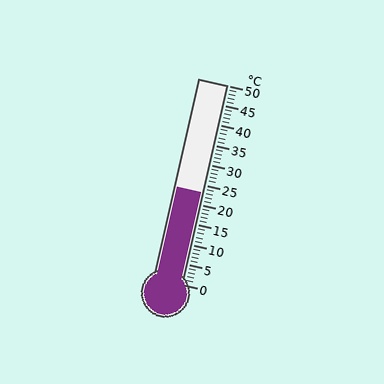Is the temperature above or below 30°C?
The temperature is below 30°C.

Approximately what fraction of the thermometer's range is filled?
The thermometer is filled to approximately 45% of its range.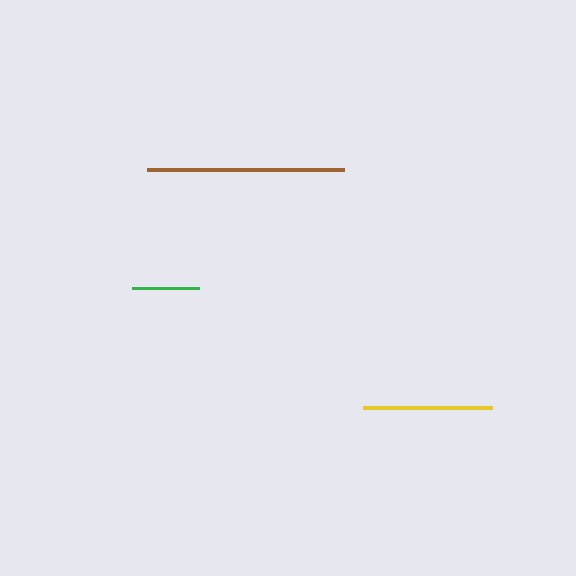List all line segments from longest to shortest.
From longest to shortest: brown, yellow, green.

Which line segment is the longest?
The brown line is the longest at approximately 197 pixels.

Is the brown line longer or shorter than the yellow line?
The brown line is longer than the yellow line.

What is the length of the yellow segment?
The yellow segment is approximately 129 pixels long.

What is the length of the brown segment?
The brown segment is approximately 197 pixels long.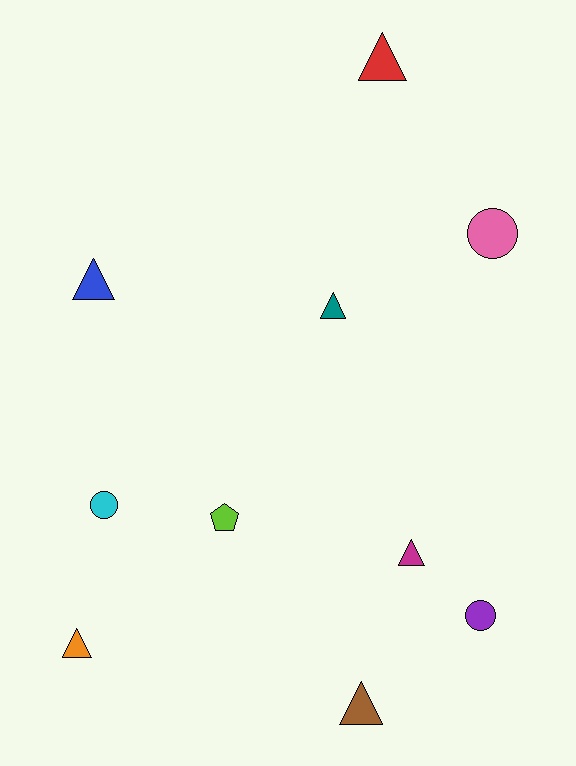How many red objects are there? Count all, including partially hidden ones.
There is 1 red object.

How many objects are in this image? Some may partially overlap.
There are 10 objects.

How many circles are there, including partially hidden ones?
There are 3 circles.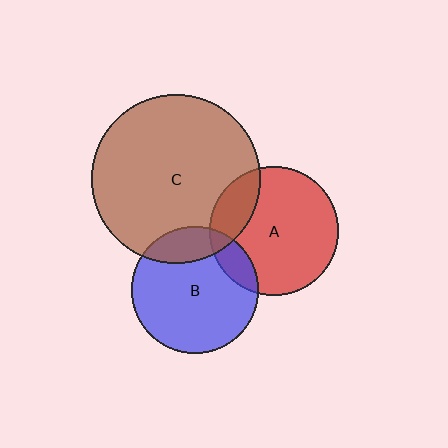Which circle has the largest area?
Circle C (brown).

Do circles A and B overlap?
Yes.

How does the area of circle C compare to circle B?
Approximately 1.8 times.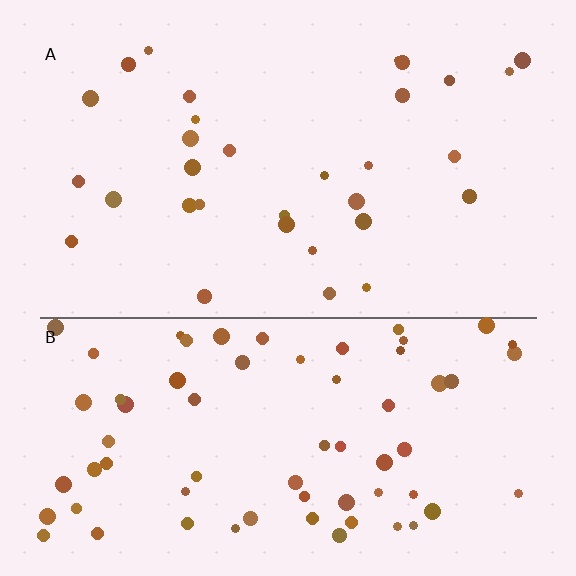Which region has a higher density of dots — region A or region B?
B (the bottom).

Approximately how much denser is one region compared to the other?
Approximately 2.2× — region B over region A.